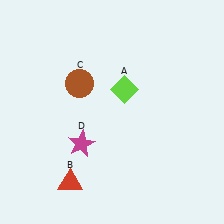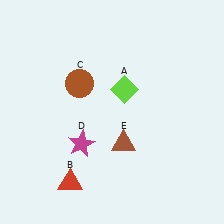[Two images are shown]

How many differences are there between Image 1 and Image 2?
There is 1 difference between the two images.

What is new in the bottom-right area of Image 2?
A brown triangle (E) was added in the bottom-right area of Image 2.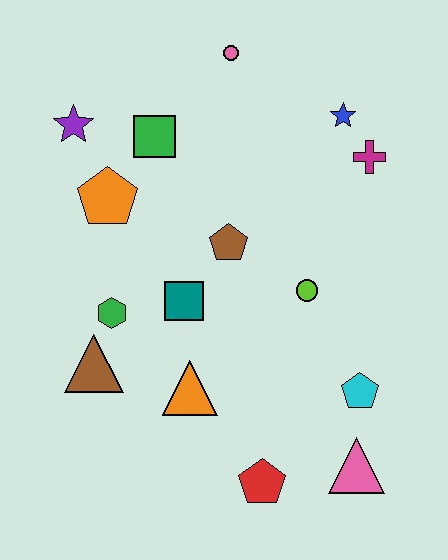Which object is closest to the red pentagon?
The pink triangle is closest to the red pentagon.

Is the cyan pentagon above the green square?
No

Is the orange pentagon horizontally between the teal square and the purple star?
Yes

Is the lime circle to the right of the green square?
Yes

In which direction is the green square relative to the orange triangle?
The green square is above the orange triangle.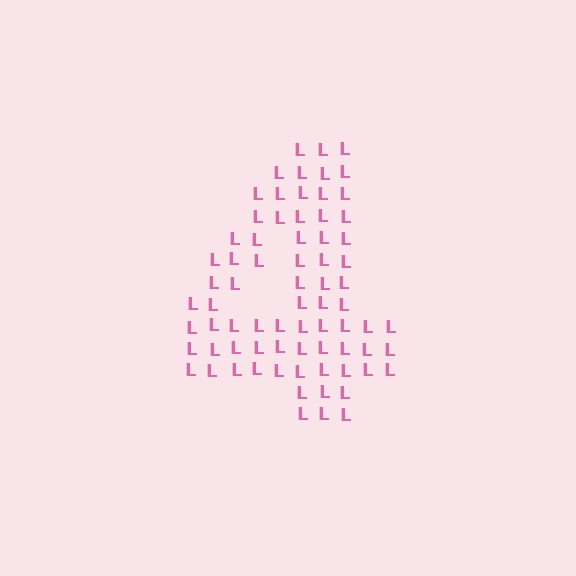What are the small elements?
The small elements are letter L's.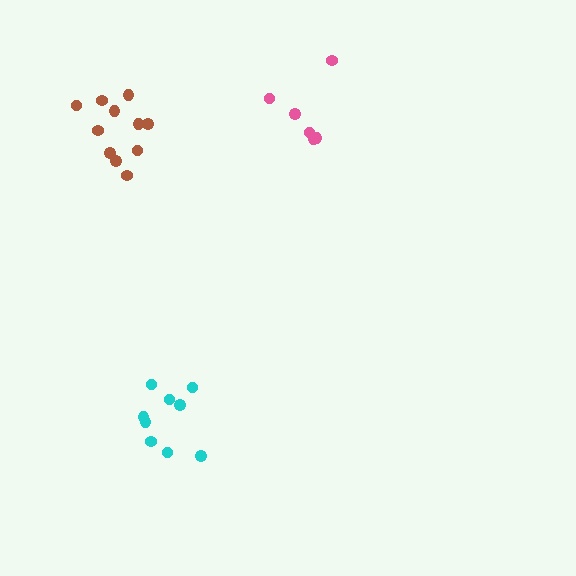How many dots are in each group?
Group 1: 6 dots, Group 2: 9 dots, Group 3: 11 dots (26 total).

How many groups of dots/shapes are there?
There are 3 groups.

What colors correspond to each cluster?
The clusters are colored: pink, cyan, brown.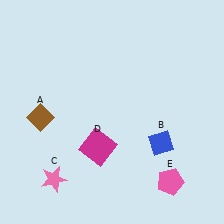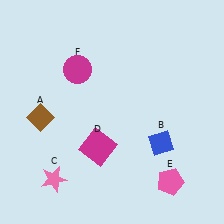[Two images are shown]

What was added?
A magenta circle (F) was added in Image 2.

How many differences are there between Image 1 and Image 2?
There is 1 difference between the two images.